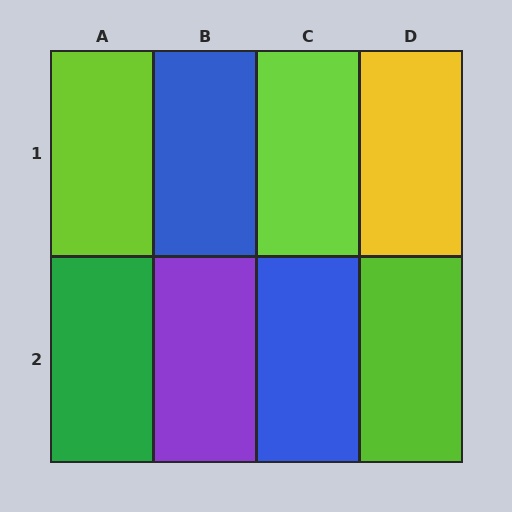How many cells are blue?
2 cells are blue.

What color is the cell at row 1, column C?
Lime.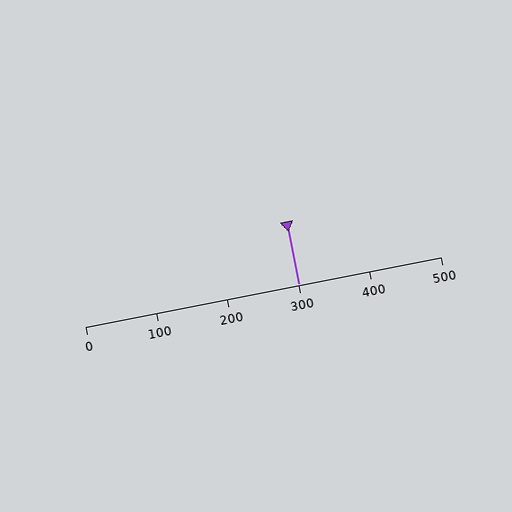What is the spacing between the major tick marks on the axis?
The major ticks are spaced 100 apart.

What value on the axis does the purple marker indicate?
The marker indicates approximately 300.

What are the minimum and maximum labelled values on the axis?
The axis runs from 0 to 500.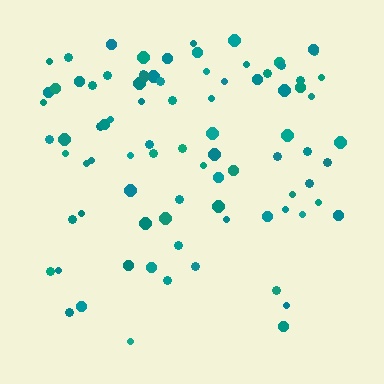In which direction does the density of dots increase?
From bottom to top, with the top side densest.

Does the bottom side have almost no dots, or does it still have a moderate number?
Still a moderate number, just noticeably fewer than the top.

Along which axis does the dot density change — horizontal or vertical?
Vertical.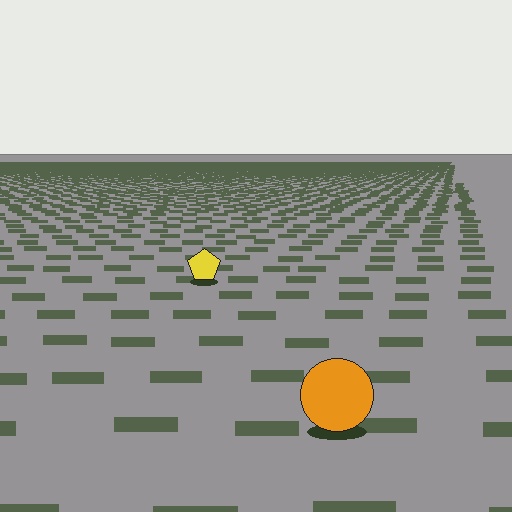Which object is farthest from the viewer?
The yellow pentagon is farthest from the viewer. It appears smaller and the ground texture around it is denser.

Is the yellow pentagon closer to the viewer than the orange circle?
No. The orange circle is closer — you can tell from the texture gradient: the ground texture is coarser near it.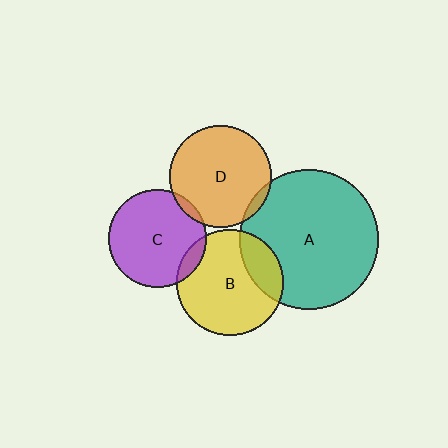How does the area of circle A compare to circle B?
Approximately 1.7 times.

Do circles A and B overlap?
Yes.